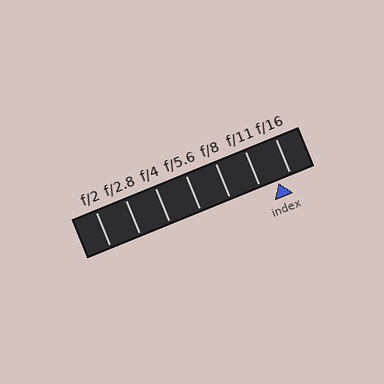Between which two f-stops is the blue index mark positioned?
The index mark is between f/11 and f/16.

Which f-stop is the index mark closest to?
The index mark is closest to f/16.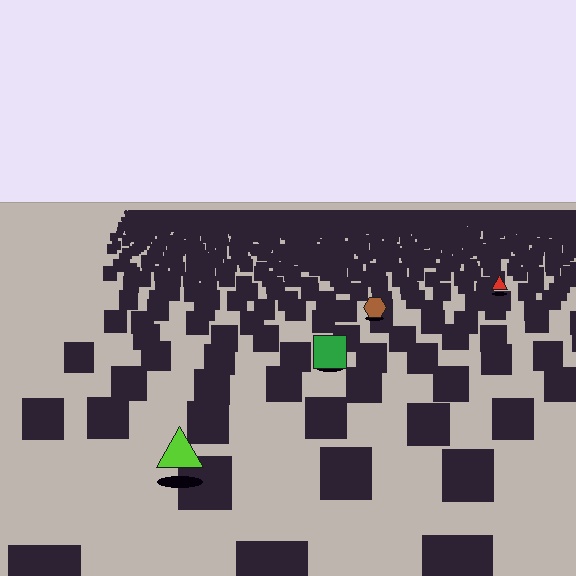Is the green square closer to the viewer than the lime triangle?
No. The lime triangle is closer — you can tell from the texture gradient: the ground texture is coarser near it.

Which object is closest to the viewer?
The lime triangle is closest. The texture marks near it are larger and more spread out.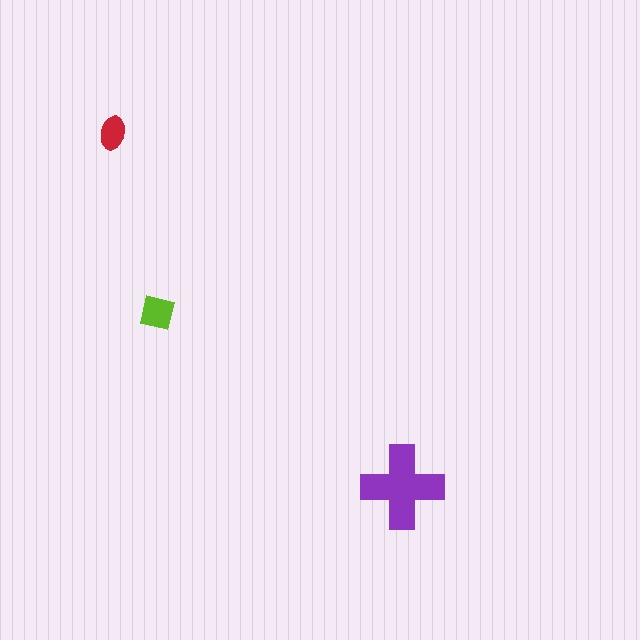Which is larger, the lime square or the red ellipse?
The lime square.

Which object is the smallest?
The red ellipse.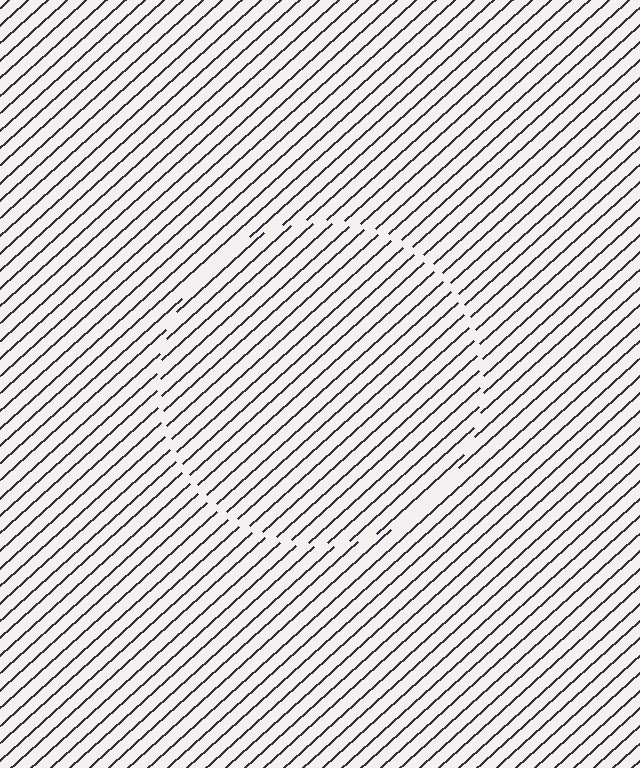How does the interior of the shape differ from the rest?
The interior of the shape contains the same grating, shifted by half a period — the contour is defined by the phase discontinuity where line-ends from the inner and outer gratings abut.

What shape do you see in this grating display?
An illusory circle. The interior of the shape contains the same grating, shifted by half a period — the contour is defined by the phase discontinuity where line-ends from the inner and outer gratings abut.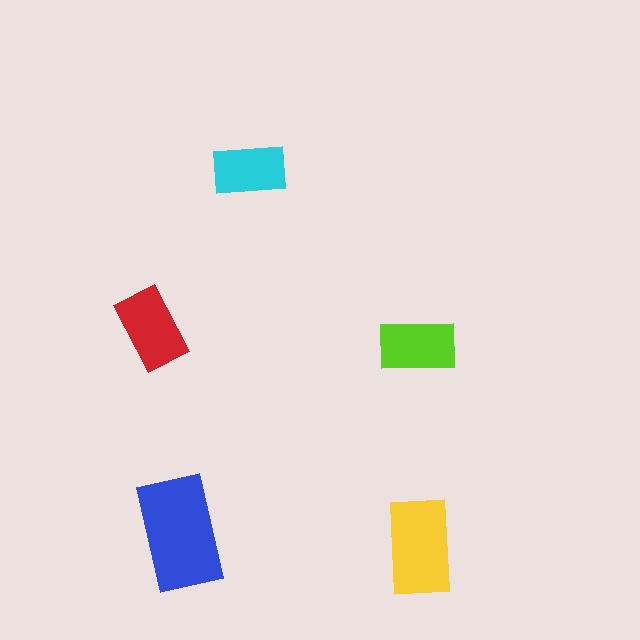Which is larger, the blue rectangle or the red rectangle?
The blue one.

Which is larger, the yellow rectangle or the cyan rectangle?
The yellow one.